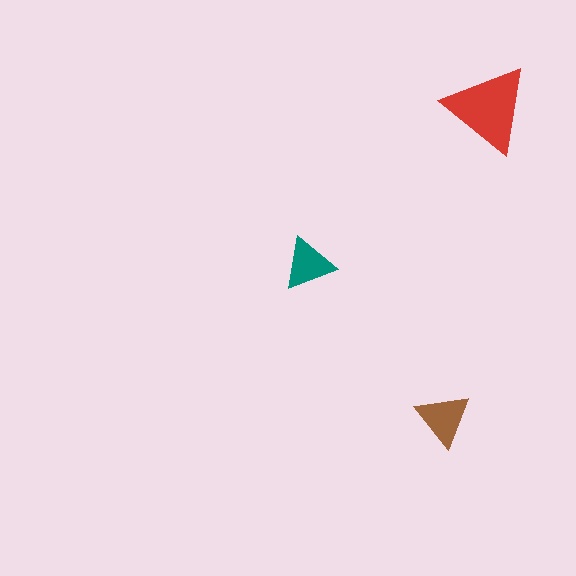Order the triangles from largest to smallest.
the red one, the brown one, the teal one.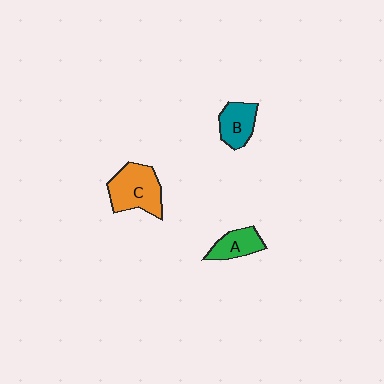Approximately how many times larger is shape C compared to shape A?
Approximately 1.7 times.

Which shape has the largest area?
Shape C (orange).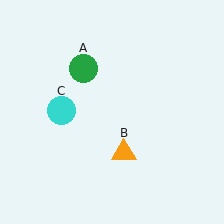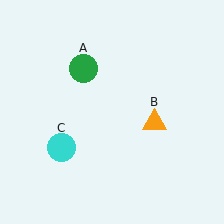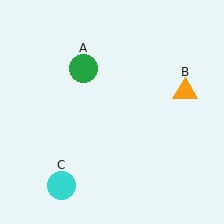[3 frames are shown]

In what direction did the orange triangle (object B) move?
The orange triangle (object B) moved up and to the right.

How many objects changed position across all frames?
2 objects changed position: orange triangle (object B), cyan circle (object C).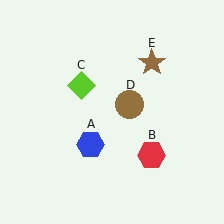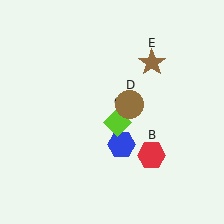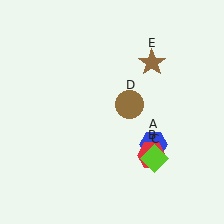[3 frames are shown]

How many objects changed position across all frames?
2 objects changed position: blue hexagon (object A), lime diamond (object C).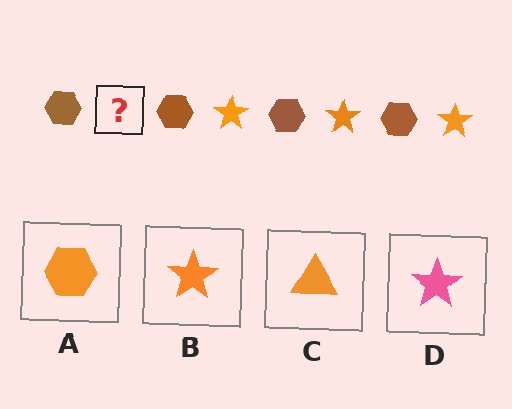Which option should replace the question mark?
Option B.